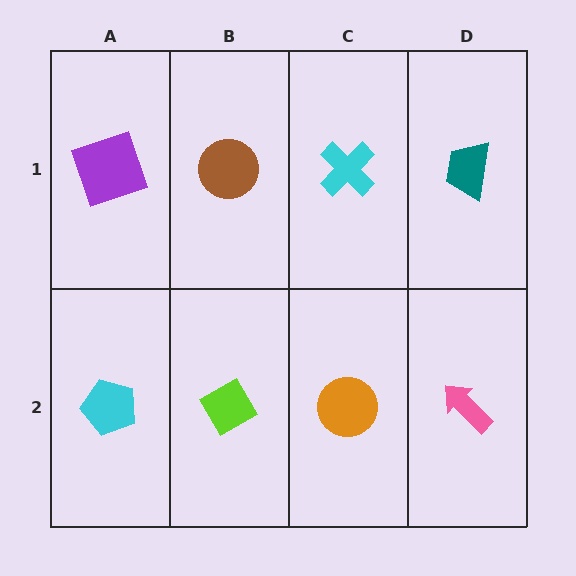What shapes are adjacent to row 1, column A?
A cyan pentagon (row 2, column A), a brown circle (row 1, column B).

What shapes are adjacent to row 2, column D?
A teal trapezoid (row 1, column D), an orange circle (row 2, column C).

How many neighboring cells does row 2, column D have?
2.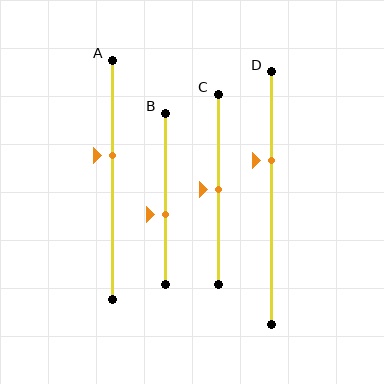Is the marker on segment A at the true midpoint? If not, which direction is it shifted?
No, the marker on segment A is shifted upward by about 10% of the segment length.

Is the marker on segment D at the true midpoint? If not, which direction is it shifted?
No, the marker on segment D is shifted upward by about 15% of the segment length.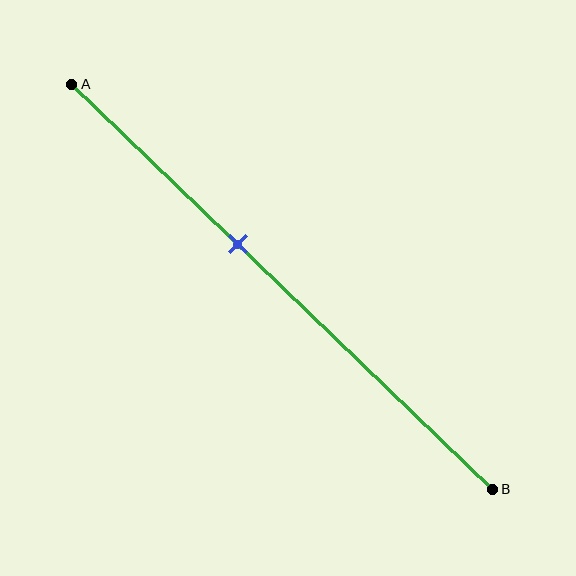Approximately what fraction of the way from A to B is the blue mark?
The blue mark is approximately 40% of the way from A to B.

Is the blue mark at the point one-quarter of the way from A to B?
No, the mark is at about 40% from A, not at the 25% one-quarter point.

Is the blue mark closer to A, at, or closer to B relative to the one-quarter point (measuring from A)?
The blue mark is closer to point B than the one-quarter point of segment AB.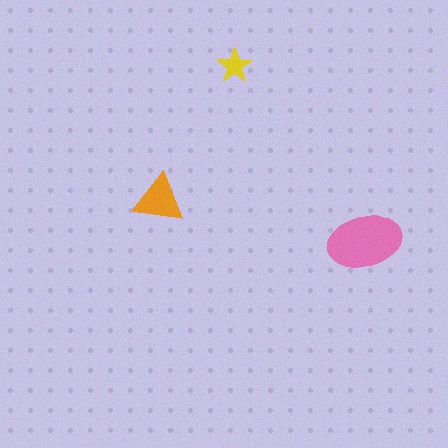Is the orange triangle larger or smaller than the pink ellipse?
Smaller.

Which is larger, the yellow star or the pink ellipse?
The pink ellipse.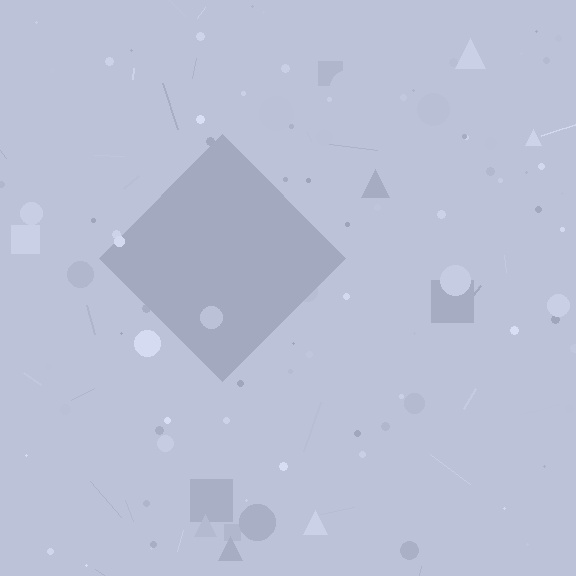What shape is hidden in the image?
A diamond is hidden in the image.